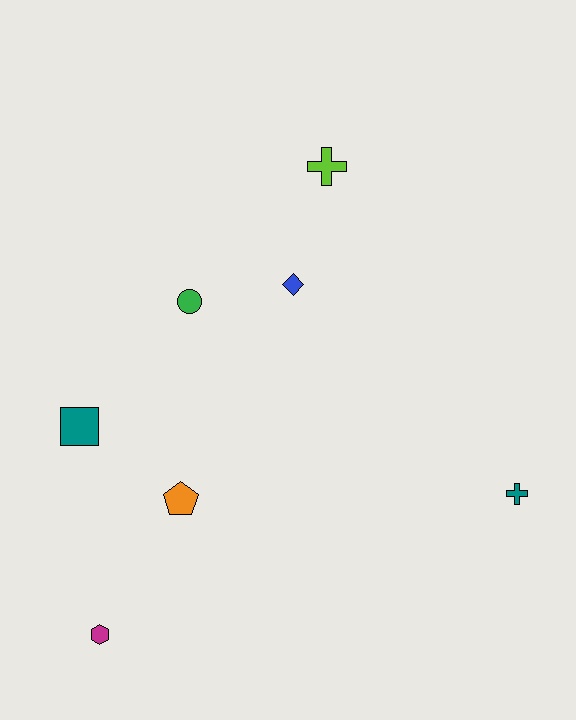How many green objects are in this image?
There is 1 green object.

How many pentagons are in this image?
There is 1 pentagon.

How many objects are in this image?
There are 7 objects.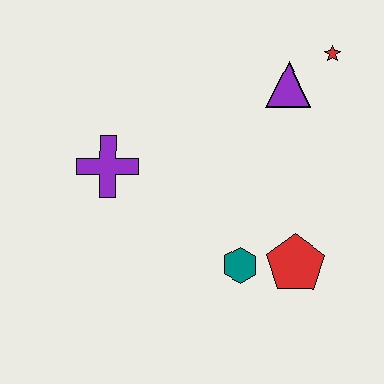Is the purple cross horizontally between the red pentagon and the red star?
No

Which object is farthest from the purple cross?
The red star is farthest from the purple cross.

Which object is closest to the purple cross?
The teal hexagon is closest to the purple cross.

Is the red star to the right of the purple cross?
Yes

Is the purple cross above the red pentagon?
Yes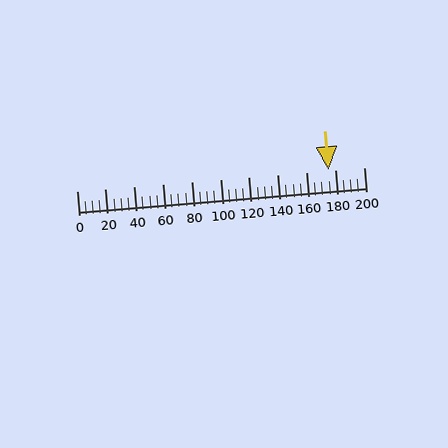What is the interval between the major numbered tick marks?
The major tick marks are spaced 20 units apart.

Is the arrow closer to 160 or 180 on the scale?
The arrow is closer to 180.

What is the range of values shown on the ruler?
The ruler shows values from 0 to 200.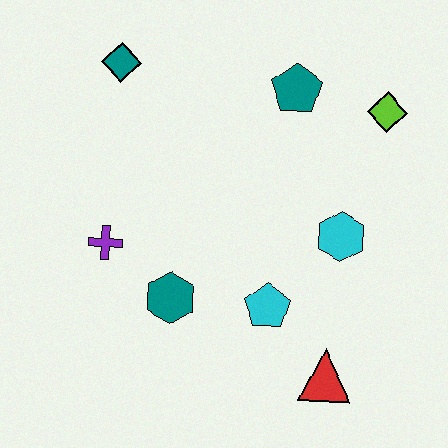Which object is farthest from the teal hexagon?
The lime diamond is farthest from the teal hexagon.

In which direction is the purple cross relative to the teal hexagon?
The purple cross is to the left of the teal hexagon.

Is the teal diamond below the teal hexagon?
No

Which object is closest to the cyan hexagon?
The cyan pentagon is closest to the cyan hexagon.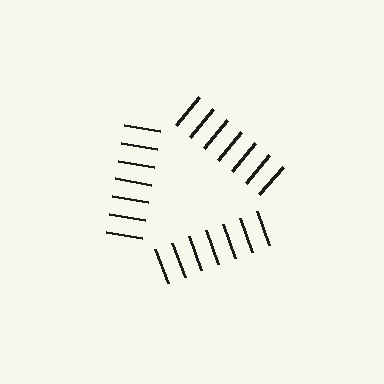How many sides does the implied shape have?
3 sides — the line-ends trace a triangle.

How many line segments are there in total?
21 — 7 along each of the 3 edges.